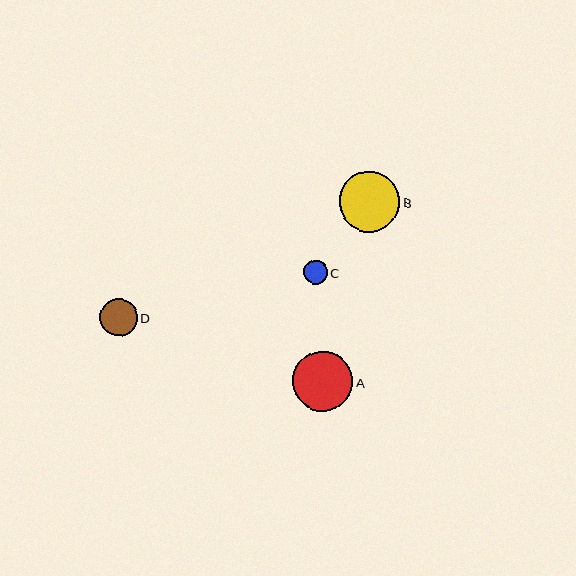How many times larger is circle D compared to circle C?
Circle D is approximately 1.6 times the size of circle C.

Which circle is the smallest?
Circle C is the smallest with a size of approximately 23 pixels.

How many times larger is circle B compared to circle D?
Circle B is approximately 1.6 times the size of circle D.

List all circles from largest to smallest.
From largest to smallest: B, A, D, C.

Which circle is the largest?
Circle B is the largest with a size of approximately 61 pixels.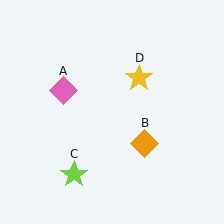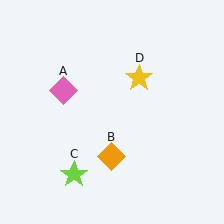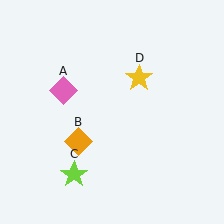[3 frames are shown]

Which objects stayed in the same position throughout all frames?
Pink diamond (object A) and lime star (object C) and yellow star (object D) remained stationary.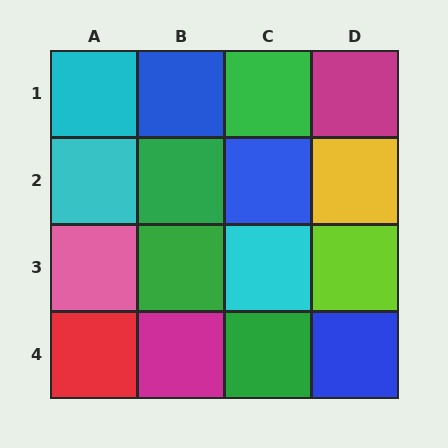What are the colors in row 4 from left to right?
Red, magenta, green, blue.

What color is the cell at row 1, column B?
Blue.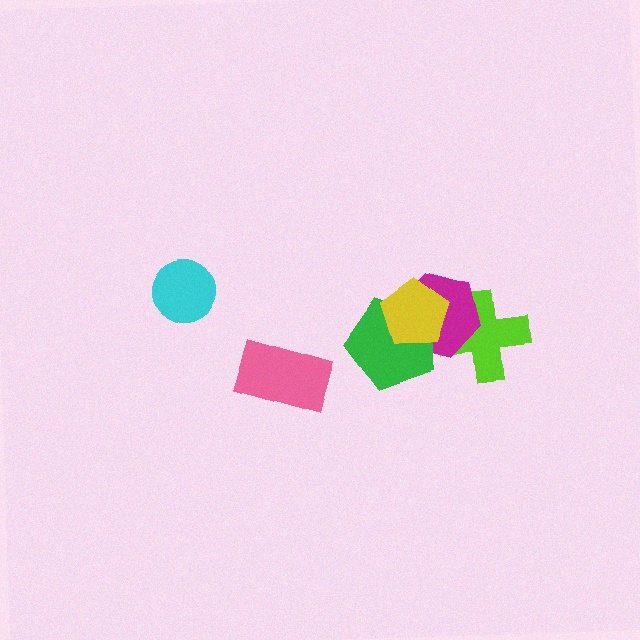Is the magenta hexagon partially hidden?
Yes, it is partially covered by another shape.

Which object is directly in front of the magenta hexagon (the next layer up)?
The green pentagon is directly in front of the magenta hexagon.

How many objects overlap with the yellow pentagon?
3 objects overlap with the yellow pentagon.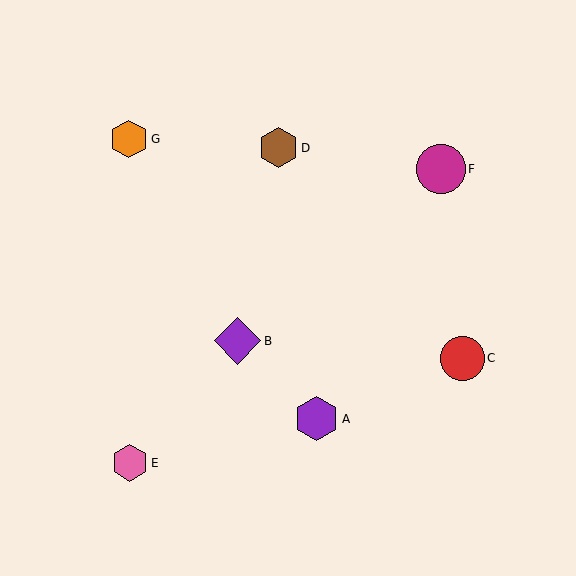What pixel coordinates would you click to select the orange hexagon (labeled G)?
Click at (129, 139) to select the orange hexagon G.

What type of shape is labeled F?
Shape F is a magenta circle.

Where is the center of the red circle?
The center of the red circle is at (462, 358).